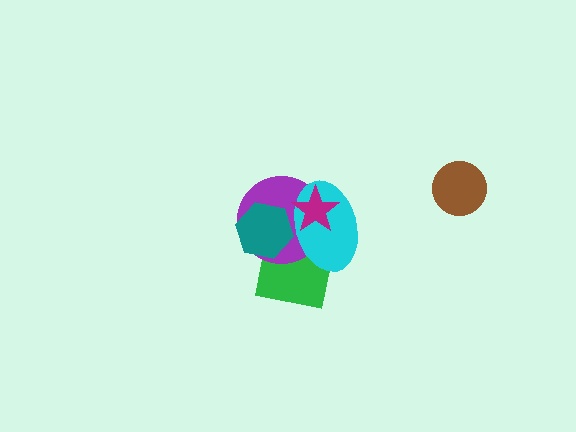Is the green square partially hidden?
Yes, it is partially covered by another shape.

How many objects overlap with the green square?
4 objects overlap with the green square.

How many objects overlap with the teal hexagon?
3 objects overlap with the teal hexagon.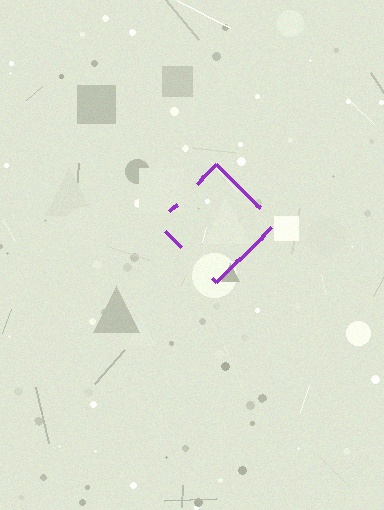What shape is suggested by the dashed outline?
The dashed outline suggests a diamond.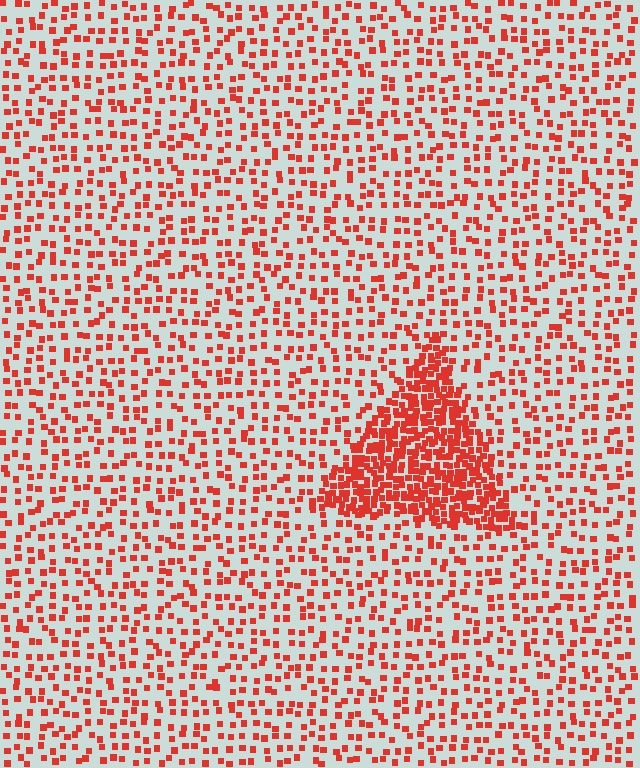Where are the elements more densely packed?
The elements are more densely packed inside the triangle boundary.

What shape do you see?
I see a triangle.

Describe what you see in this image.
The image contains small red elements arranged at two different densities. A triangle-shaped region is visible where the elements are more densely packed than the surrounding area.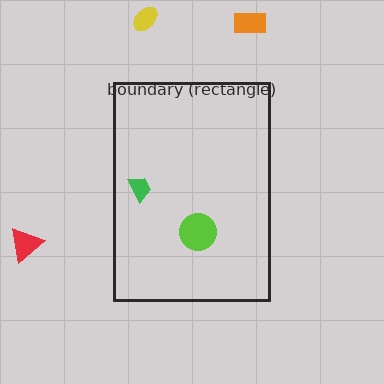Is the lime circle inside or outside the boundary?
Inside.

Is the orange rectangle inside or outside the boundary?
Outside.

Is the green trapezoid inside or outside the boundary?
Inside.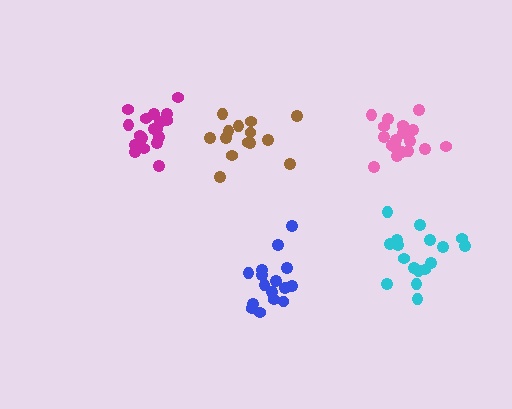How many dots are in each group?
Group 1: 16 dots, Group 2: 18 dots, Group 3: 19 dots, Group 4: 14 dots, Group 5: 17 dots (84 total).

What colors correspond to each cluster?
The clusters are colored: blue, magenta, pink, brown, cyan.